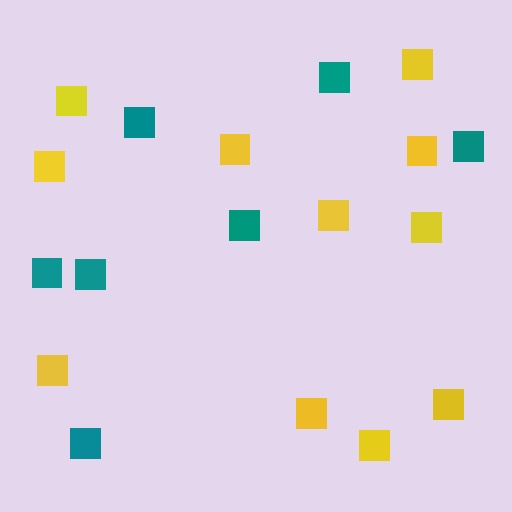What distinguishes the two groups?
There are 2 groups: one group of teal squares (7) and one group of yellow squares (11).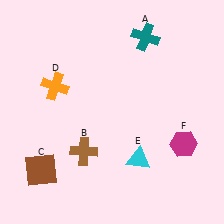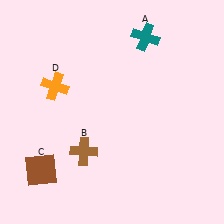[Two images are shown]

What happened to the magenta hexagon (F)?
The magenta hexagon (F) was removed in Image 2. It was in the bottom-right area of Image 1.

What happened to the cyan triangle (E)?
The cyan triangle (E) was removed in Image 2. It was in the bottom-right area of Image 1.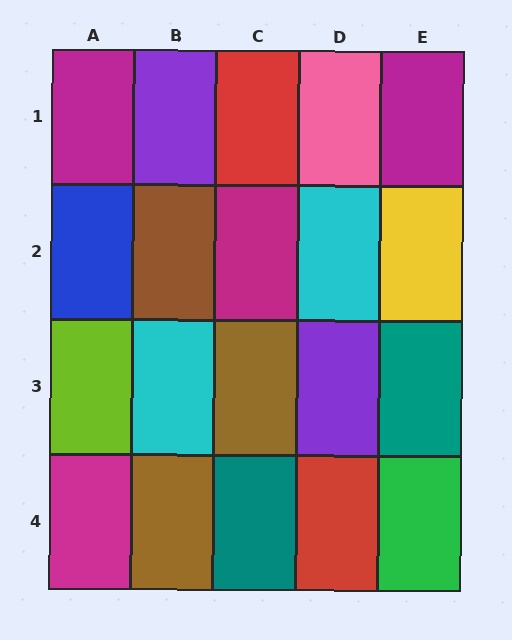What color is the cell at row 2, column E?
Yellow.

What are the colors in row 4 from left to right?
Magenta, brown, teal, red, green.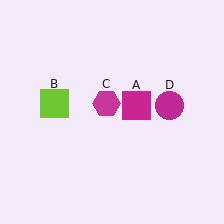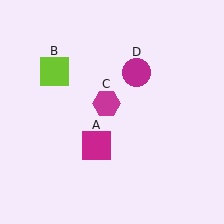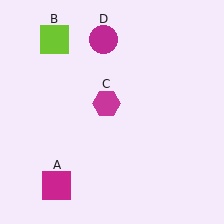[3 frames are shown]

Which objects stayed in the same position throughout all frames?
Magenta hexagon (object C) remained stationary.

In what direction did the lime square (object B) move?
The lime square (object B) moved up.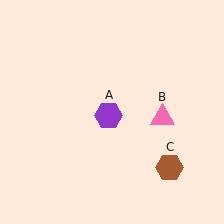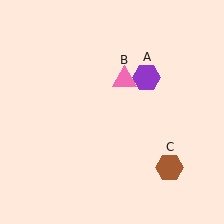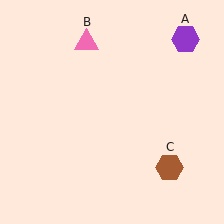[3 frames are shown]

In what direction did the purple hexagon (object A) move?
The purple hexagon (object A) moved up and to the right.